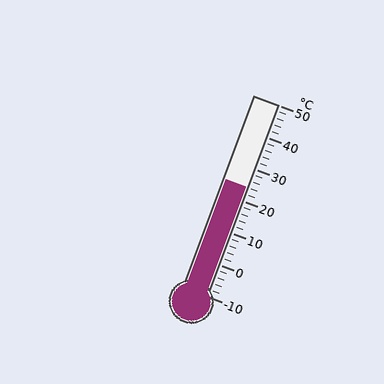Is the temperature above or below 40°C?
The temperature is below 40°C.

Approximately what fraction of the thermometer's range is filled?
The thermometer is filled to approximately 55% of its range.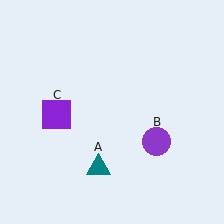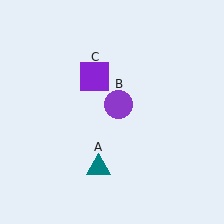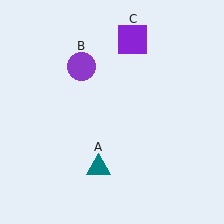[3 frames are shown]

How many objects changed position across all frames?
2 objects changed position: purple circle (object B), purple square (object C).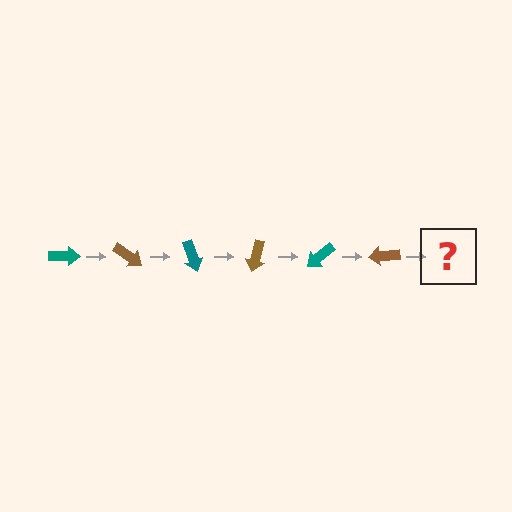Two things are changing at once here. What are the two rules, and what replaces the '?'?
The two rules are that it rotates 35 degrees each step and the color cycles through teal and brown. The '?' should be a teal arrow, rotated 210 degrees from the start.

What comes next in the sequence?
The next element should be a teal arrow, rotated 210 degrees from the start.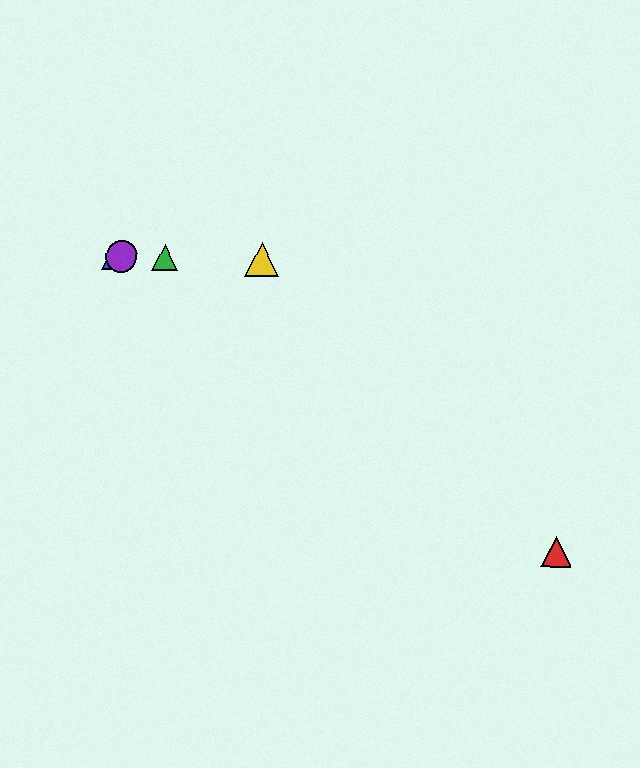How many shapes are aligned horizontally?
4 shapes (the blue triangle, the green triangle, the yellow triangle, the purple circle) are aligned horizontally.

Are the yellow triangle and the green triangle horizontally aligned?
Yes, both are at y≈259.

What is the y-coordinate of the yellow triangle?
The yellow triangle is at y≈259.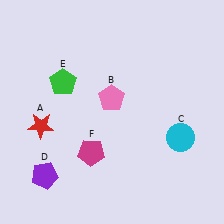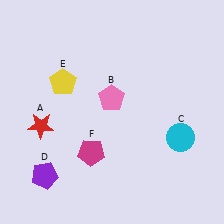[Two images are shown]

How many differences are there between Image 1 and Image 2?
There is 1 difference between the two images.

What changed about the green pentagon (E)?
In Image 1, E is green. In Image 2, it changed to yellow.